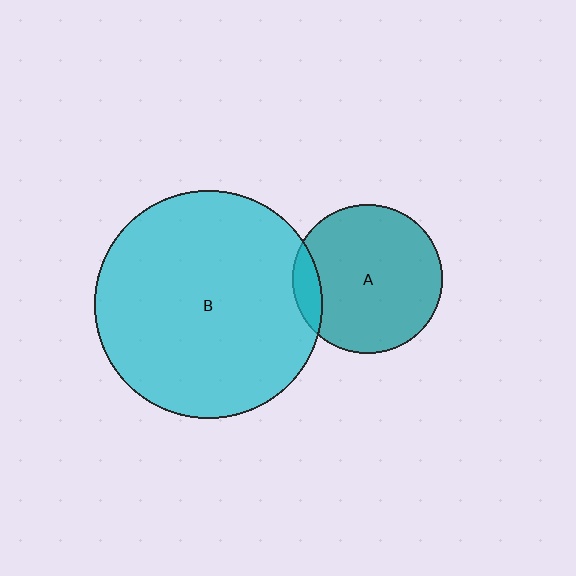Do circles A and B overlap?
Yes.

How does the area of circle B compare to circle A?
Approximately 2.3 times.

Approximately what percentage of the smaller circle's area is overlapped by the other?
Approximately 10%.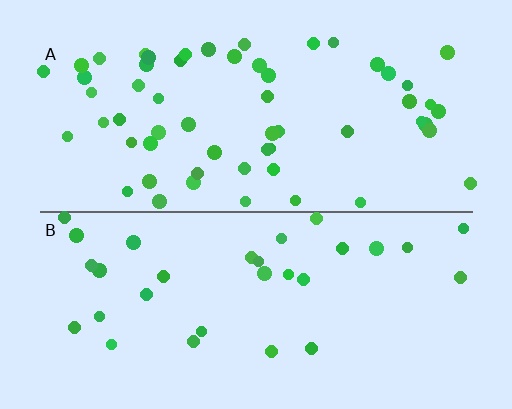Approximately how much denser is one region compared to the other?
Approximately 1.9× — region A over region B.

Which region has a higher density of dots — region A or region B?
A (the top).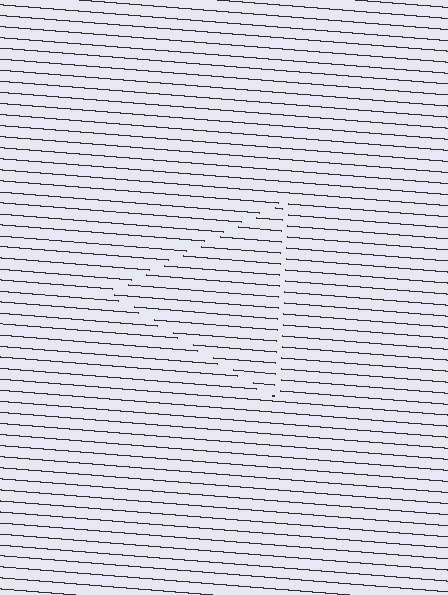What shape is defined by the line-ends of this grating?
An illusory triangle. The interior of the shape contains the same grating, shifted by half a period — the contour is defined by the phase discontinuity where line-ends from the inner and outer gratings abut.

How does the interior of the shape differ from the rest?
The interior of the shape contains the same grating, shifted by half a period — the contour is defined by the phase discontinuity where line-ends from the inner and outer gratings abut.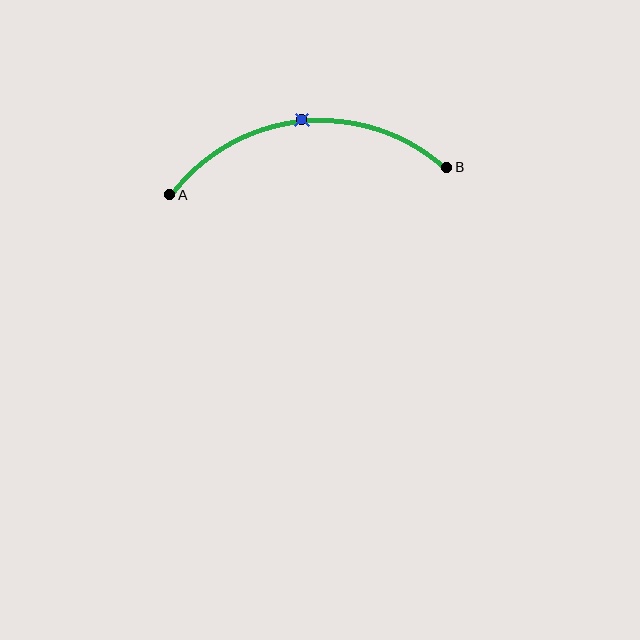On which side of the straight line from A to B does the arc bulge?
The arc bulges above the straight line connecting A and B.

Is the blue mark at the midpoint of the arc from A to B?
Yes. The blue mark lies on the arc at equal arc-length from both A and B — it is the arc midpoint.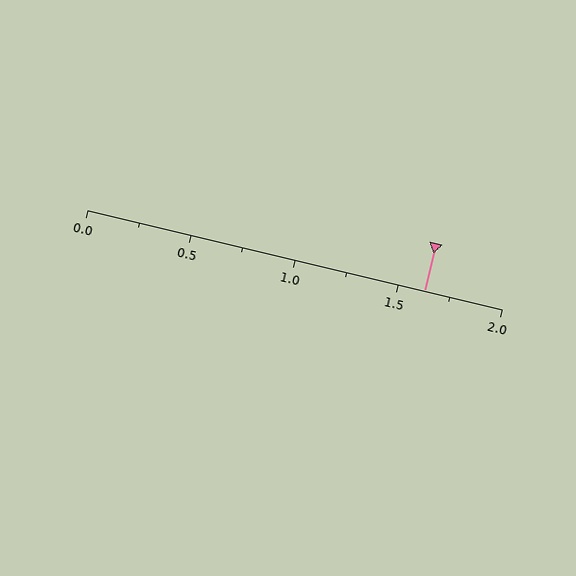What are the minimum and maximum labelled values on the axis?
The axis runs from 0.0 to 2.0.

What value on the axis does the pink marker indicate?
The marker indicates approximately 1.62.